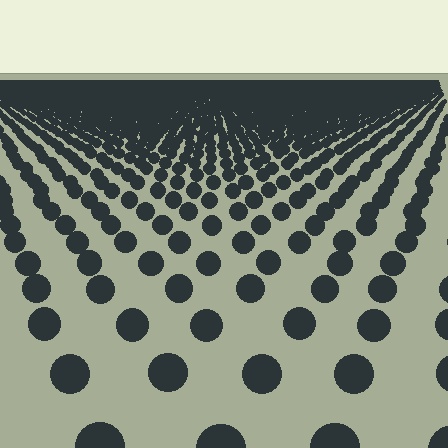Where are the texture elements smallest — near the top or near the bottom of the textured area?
Near the top.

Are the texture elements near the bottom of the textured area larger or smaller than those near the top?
Larger. Near the bottom, elements are closer to the viewer and appear at a bigger on-screen size.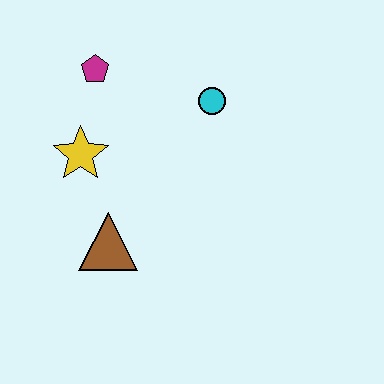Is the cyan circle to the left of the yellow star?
No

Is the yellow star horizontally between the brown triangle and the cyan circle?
No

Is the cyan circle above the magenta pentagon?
No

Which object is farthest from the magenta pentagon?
The brown triangle is farthest from the magenta pentagon.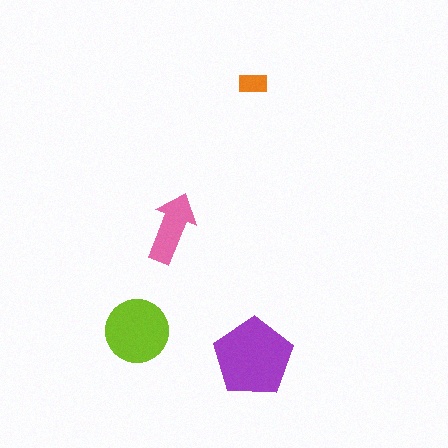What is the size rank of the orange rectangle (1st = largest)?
4th.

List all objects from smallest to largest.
The orange rectangle, the pink arrow, the lime circle, the purple pentagon.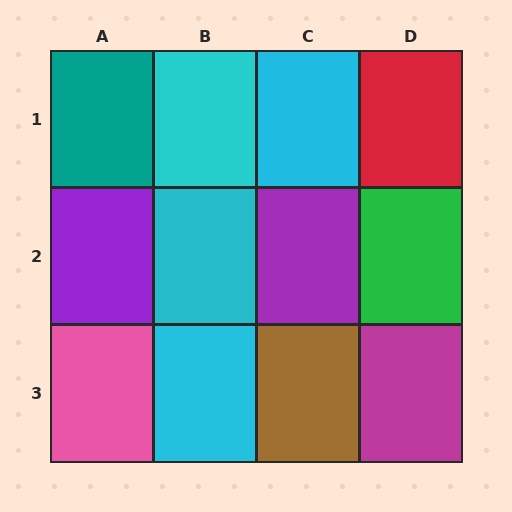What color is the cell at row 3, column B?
Cyan.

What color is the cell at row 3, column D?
Magenta.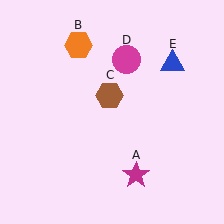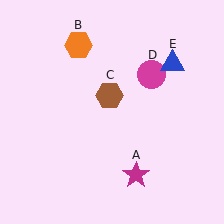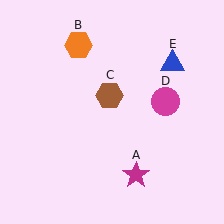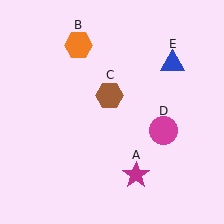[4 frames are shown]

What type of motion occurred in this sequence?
The magenta circle (object D) rotated clockwise around the center of the scene.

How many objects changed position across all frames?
1 object changed position: magenta circle (object D).